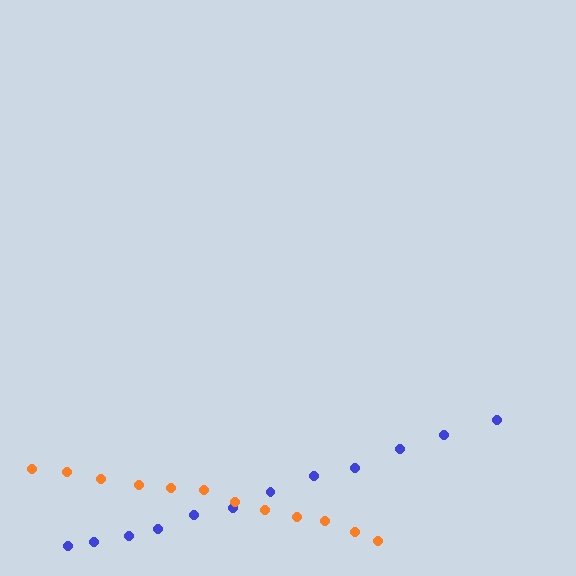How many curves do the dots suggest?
There are 2 distinct paths.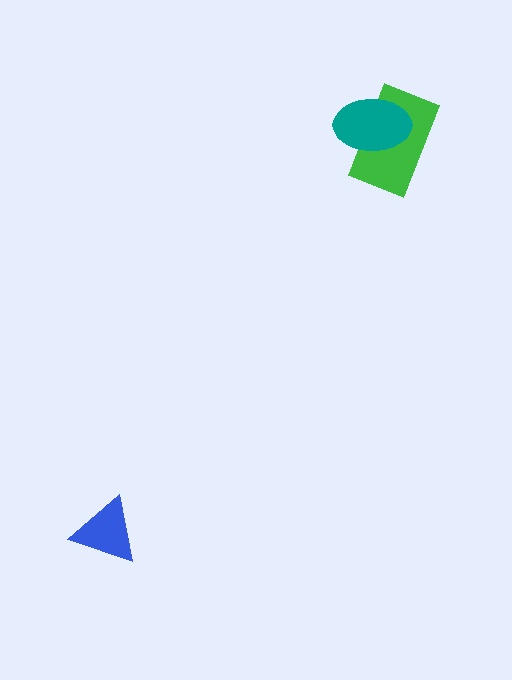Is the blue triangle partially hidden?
No, no other shape covers it.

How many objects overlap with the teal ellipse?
1 object overlaps with the teal ellipse.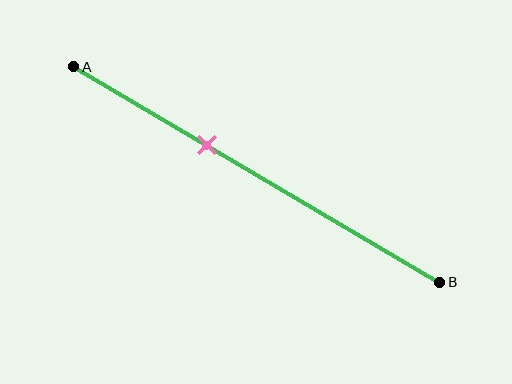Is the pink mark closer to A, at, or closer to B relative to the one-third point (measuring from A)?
The pink mark is closer to point B than the one-third point of segment AB.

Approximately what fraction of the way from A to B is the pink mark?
The pink mark is approximately 35% of the way from A to B.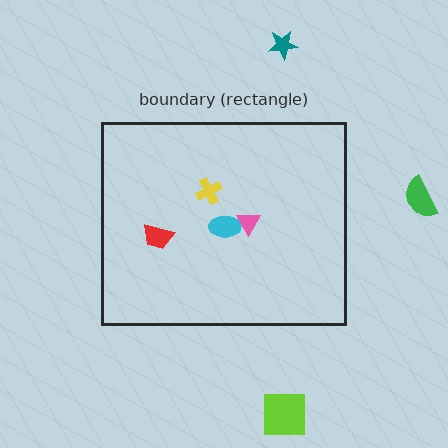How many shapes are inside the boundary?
4 inside, 3 outside.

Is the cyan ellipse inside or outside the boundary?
Inside.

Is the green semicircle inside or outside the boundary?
Outside.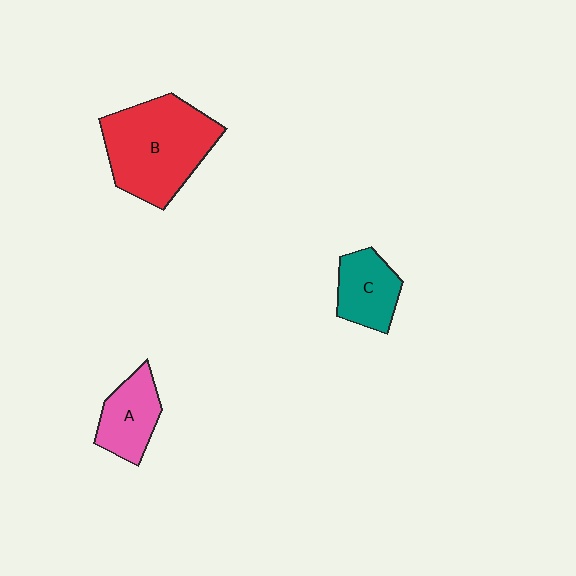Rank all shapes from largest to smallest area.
From largest to smallest: B (red), A (pink), C (teal).